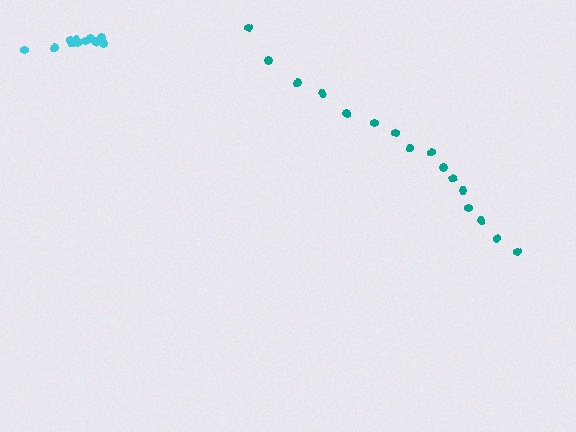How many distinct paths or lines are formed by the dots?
There are 2 distinct paths.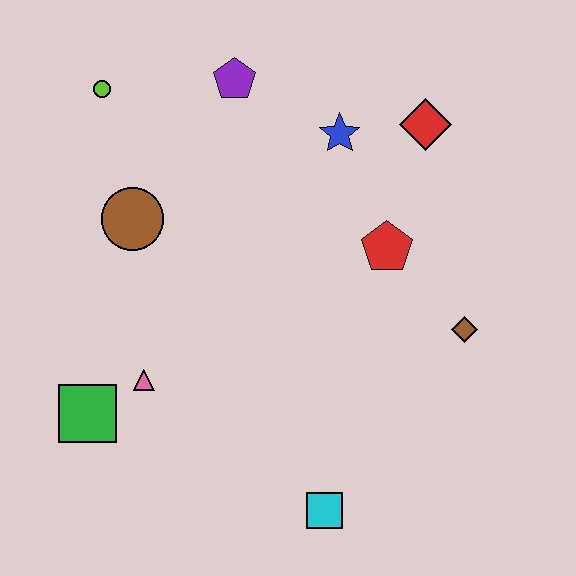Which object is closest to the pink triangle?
The green square is closest to the pink triangle.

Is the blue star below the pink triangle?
No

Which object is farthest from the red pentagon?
The green square is farthest from the red pentagon.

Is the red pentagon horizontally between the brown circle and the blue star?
No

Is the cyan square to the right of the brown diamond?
No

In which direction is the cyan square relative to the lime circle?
The cyan square is below the lime circle.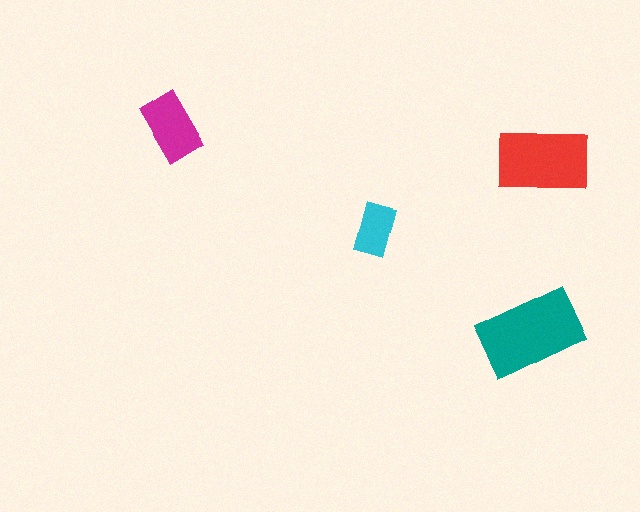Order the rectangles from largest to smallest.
the teal one, the red one, the magenta one, the cyan one.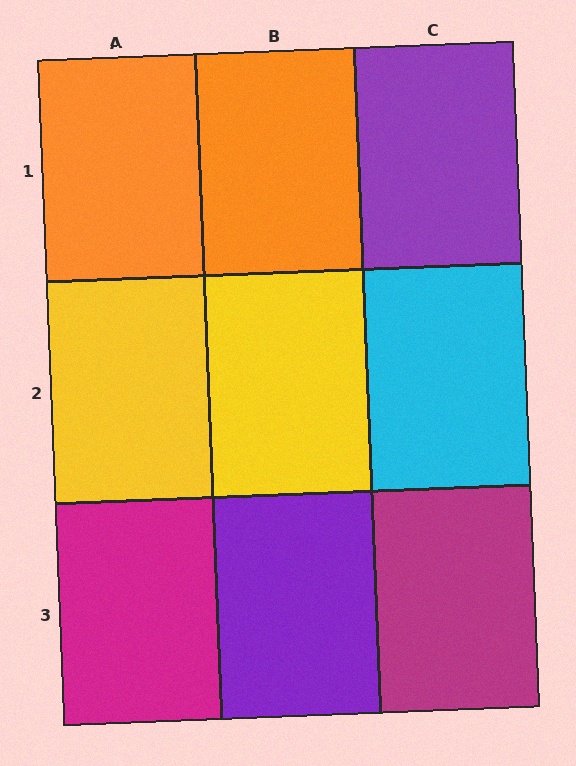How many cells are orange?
2 cells are orange.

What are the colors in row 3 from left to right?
Magenta, purple, magenta.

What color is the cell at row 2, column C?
Cyan.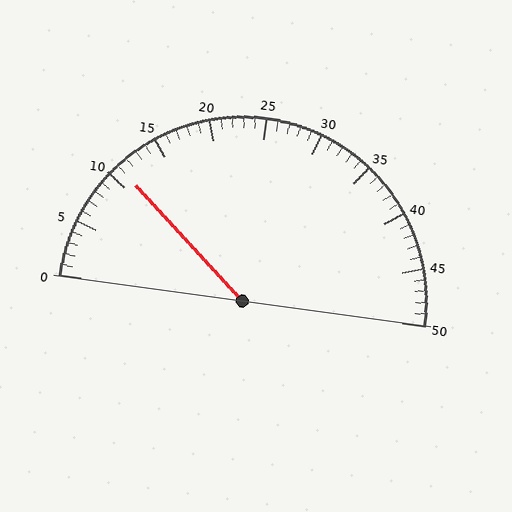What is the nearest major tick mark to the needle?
The nearest major tick mark is 10.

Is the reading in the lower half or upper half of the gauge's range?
The reading is in the lower half of the range (0 to 50).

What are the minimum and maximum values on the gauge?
The gauge ranges from 0 to 50.